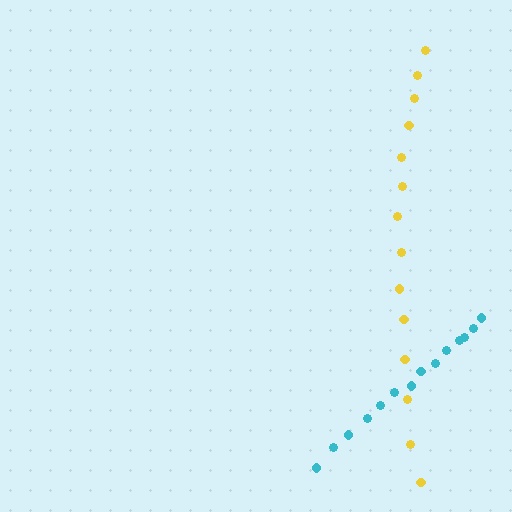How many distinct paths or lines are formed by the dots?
There are 2 distinct paths.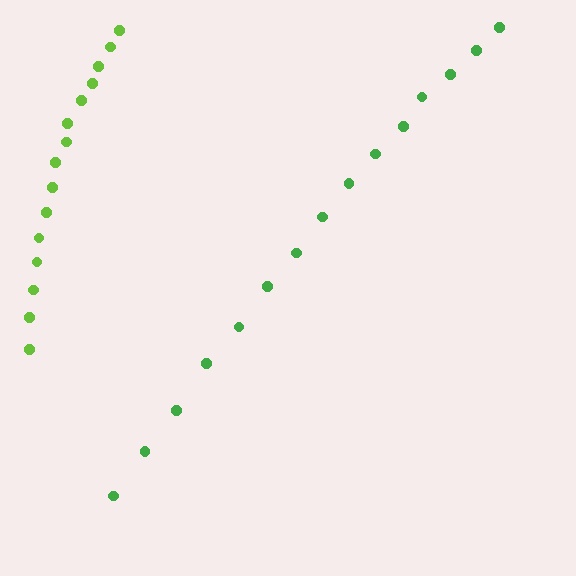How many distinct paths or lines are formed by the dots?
There are 2 distinct paths.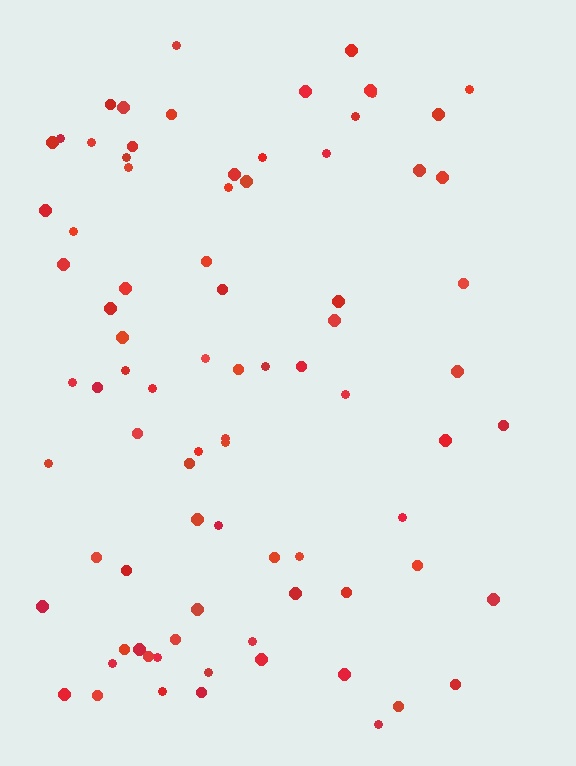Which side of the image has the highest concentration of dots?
The left.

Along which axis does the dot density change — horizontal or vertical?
Horizontal.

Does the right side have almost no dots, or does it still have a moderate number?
Still a moderate number, just noticeably fewer than the left.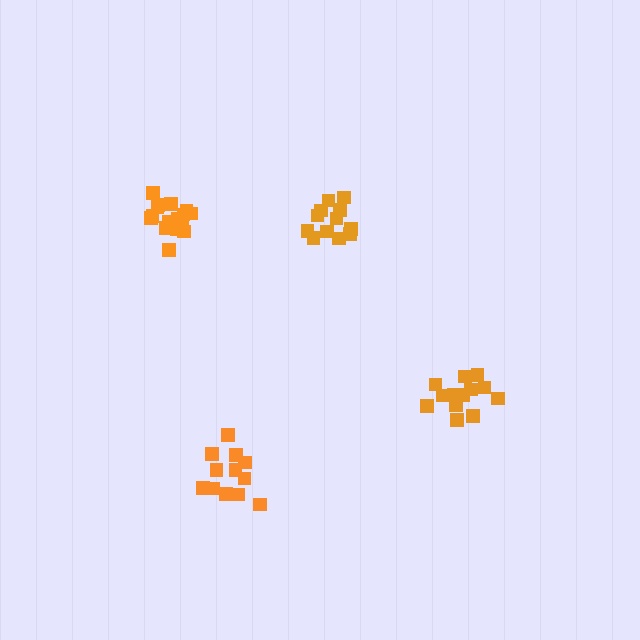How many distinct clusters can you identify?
There are 4 distinct clusters.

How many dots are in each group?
Group 1: 12 dots, Group 2: 12 dots, Group 3: 13 dots, Group 4: 16 dots (53 total).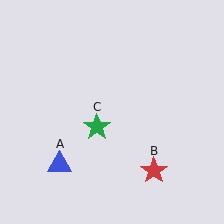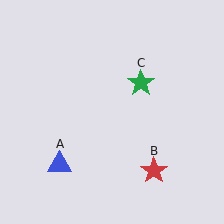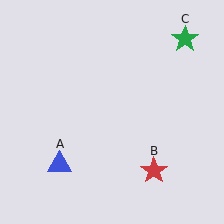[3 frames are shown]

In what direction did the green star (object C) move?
The green star (object C) moved up and to the right.